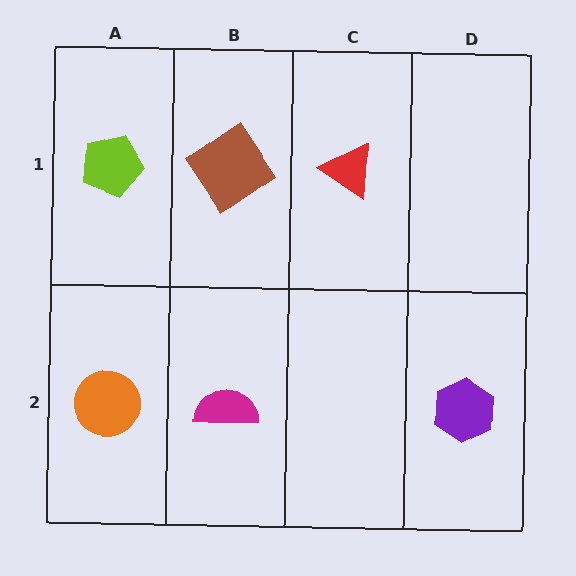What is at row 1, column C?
A red triangle.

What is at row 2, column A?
An orange circle.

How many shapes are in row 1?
3 shapes.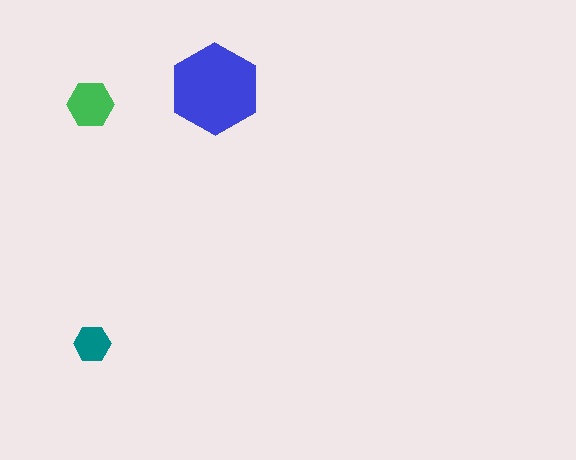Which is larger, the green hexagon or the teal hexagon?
The green one.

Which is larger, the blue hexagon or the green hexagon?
The blue one.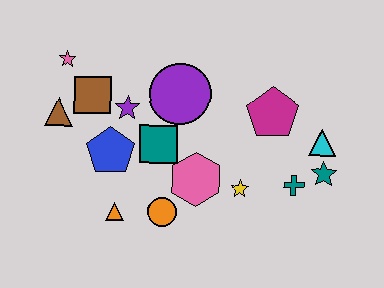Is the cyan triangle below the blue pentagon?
No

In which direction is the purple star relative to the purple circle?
The purple star is to the left of the purple circle.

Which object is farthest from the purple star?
The teal star is farthest from the purple star.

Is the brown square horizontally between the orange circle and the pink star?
Yes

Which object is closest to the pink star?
The brown square is closest to the pink star.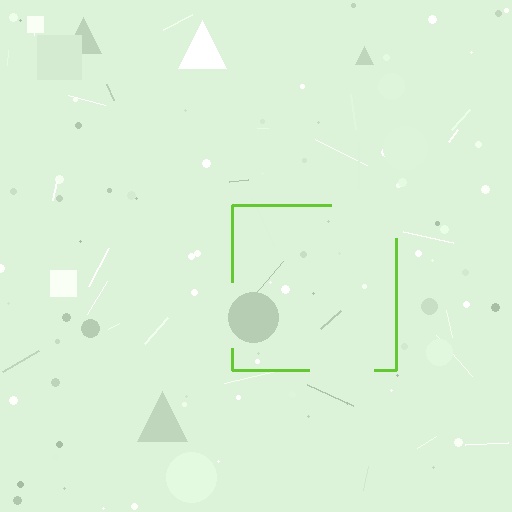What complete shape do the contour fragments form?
The contour fragments form a square.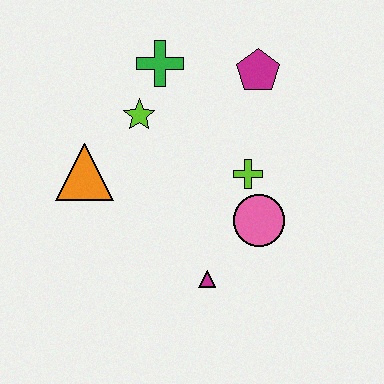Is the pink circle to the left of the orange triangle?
No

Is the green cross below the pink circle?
No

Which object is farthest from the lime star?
The magenta triangle is farthest from the lime star.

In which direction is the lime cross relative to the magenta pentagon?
The lime cross is below the magenta pentagon.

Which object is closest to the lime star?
The green cross is closest to the lime star.